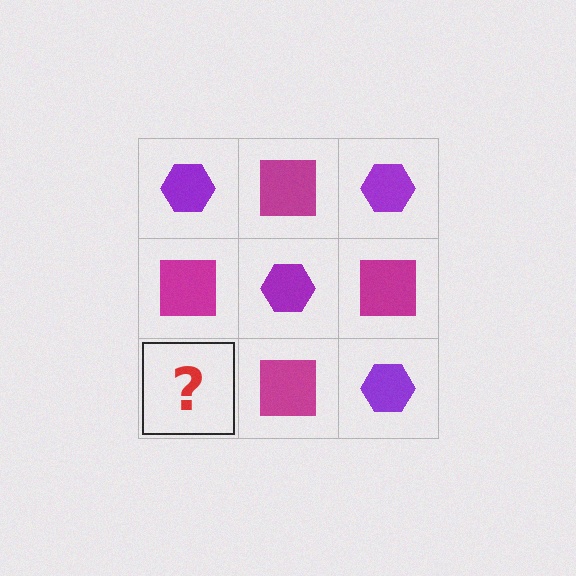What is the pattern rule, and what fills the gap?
The rule is that it alternates purple hexagon and magenta square in a checkerboard pattern. The gap should be filled with a purple hexagon.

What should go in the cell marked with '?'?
The missing cell should contain a purple hexagon.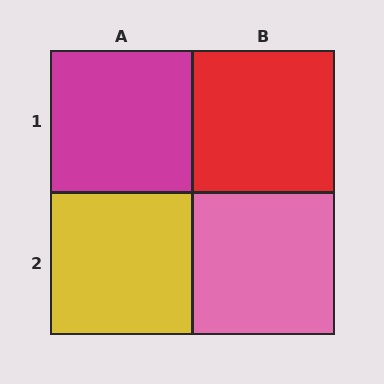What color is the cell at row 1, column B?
Red.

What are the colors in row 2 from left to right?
Yellow, pink.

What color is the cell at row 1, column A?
Magenta.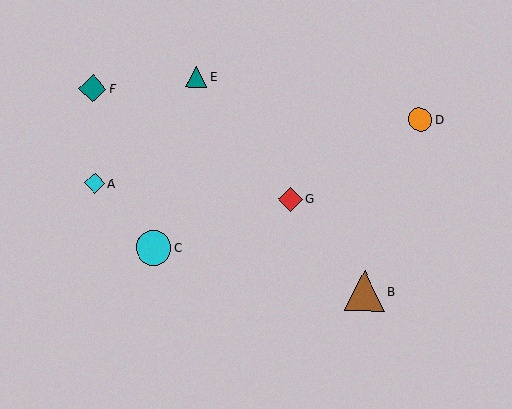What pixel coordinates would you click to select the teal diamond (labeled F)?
Click at (93, 89) to select the teal diamond F.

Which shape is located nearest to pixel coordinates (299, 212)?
The red diamond (labeled G) at (290, 199) is nearest to that location.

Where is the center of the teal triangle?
The center of the teal triangle is at (196, 77).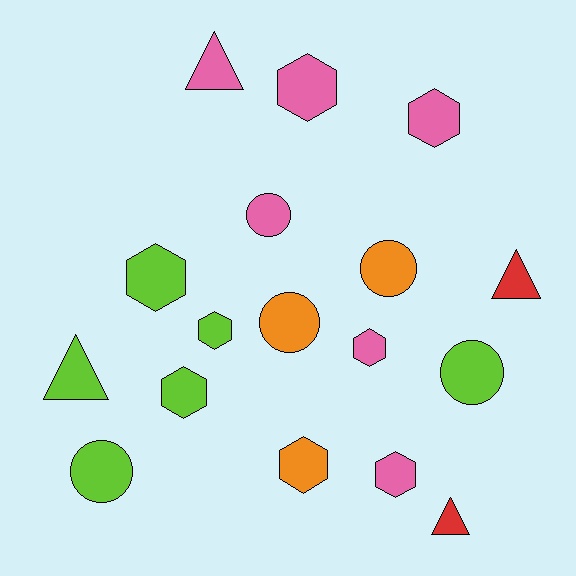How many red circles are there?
There are no red circles.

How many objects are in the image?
There are 17 objects.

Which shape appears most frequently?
Hexagon, with 8 objects.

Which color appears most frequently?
Pink, with 6 objects.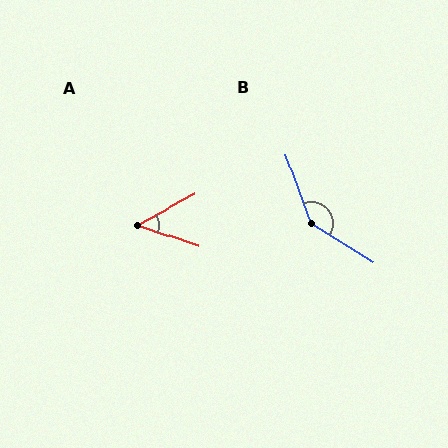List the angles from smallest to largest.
A (47°), B (142°).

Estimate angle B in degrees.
Approximately 142 degrees.